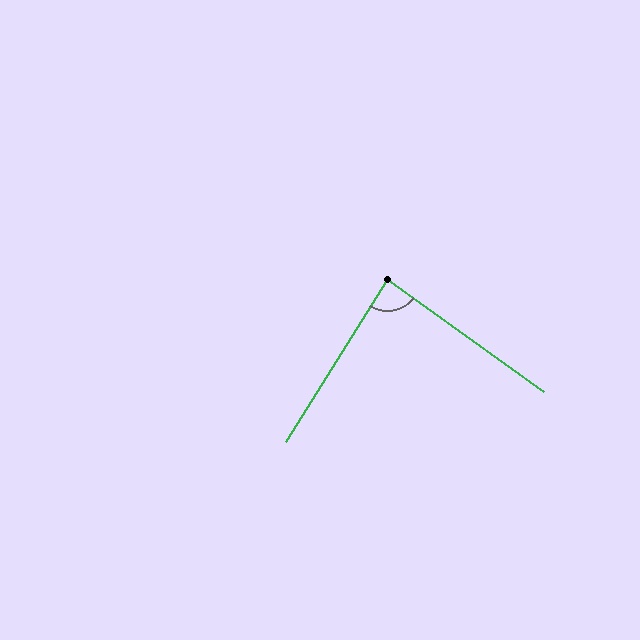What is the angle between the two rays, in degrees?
Approximately 86 degrees.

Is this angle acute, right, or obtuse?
It is approximately a right angle.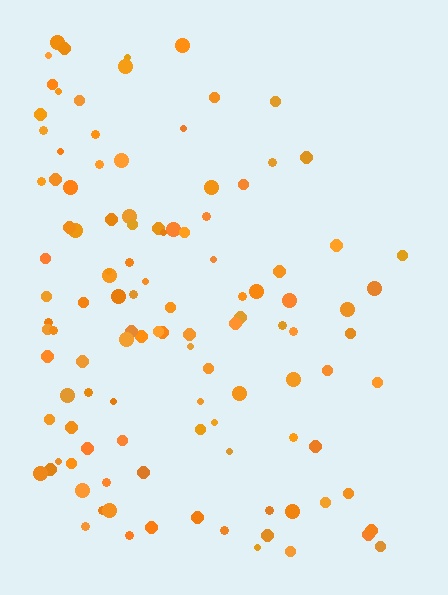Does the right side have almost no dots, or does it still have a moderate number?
Still a moderate number, just noticeably fewer than the left.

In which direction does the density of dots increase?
From right to left, with the left side densest.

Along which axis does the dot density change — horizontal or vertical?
Horizontal.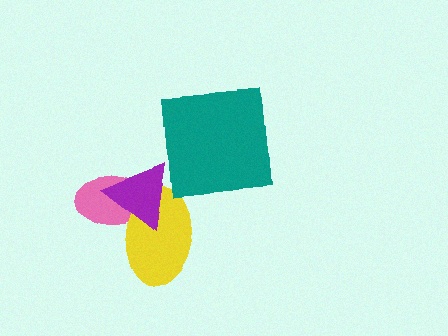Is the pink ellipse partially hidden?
Yes, it is partially covered by another shape.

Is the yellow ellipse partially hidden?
Yes, it is partially covered by another shape.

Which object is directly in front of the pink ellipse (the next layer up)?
The yellow ellipse is directly in front of the pink ellipse.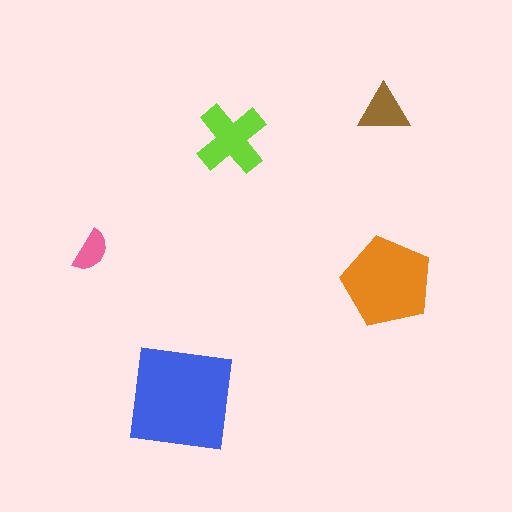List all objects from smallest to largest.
The pink semicircle, the brown triangle, the lime cross, the orange pentagon, the blue square.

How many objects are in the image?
There are 5 objects in the image.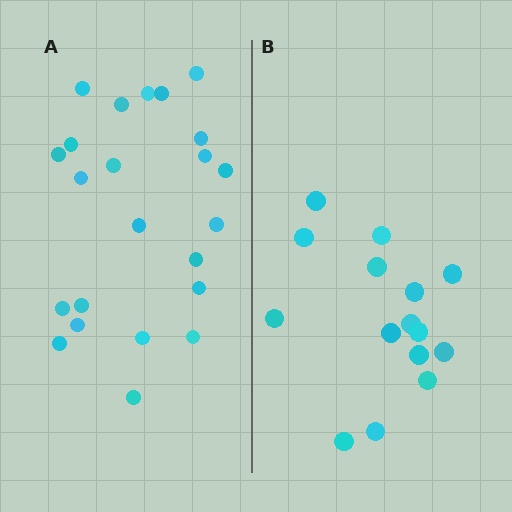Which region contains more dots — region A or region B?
Region A (the left region) has more dots.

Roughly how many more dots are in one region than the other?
Region A has roughly 8 or so more dots than region B.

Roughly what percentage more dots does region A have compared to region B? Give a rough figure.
About 55% more.